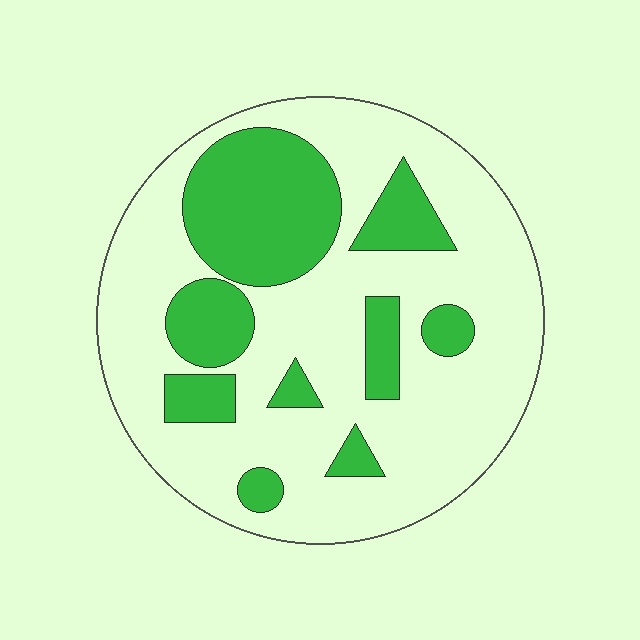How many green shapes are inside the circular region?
9.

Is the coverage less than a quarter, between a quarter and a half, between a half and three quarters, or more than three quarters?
Between a quarter and a half.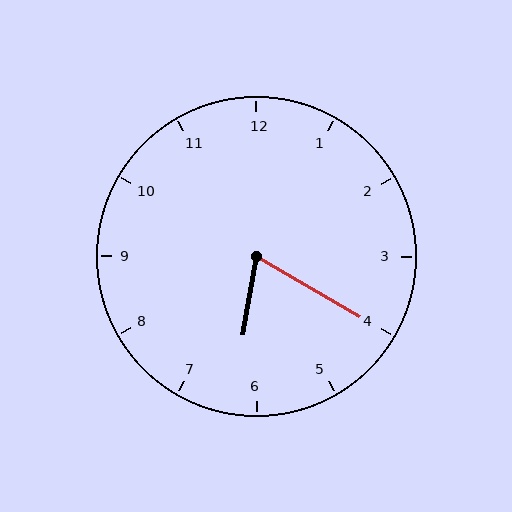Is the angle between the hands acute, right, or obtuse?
It is acute.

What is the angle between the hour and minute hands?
Approximately 70 degrees.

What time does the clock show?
6:20.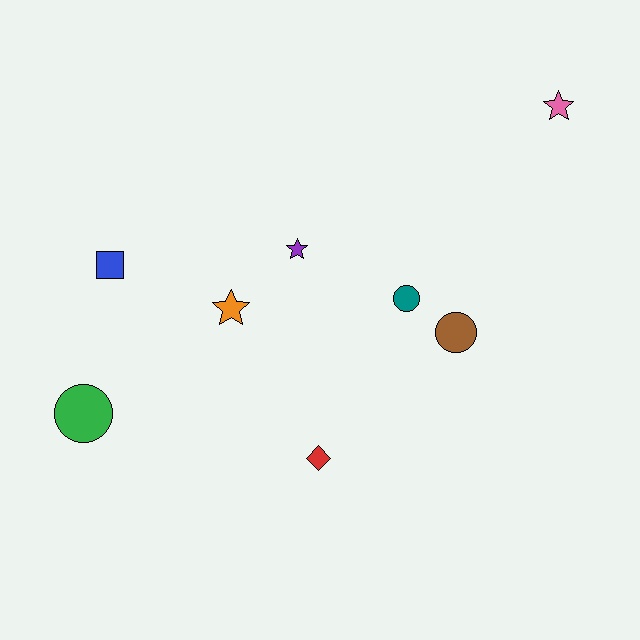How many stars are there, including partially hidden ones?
There are 3 stars.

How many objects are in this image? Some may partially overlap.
There are 8 objects.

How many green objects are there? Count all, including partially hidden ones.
There is 1 green object.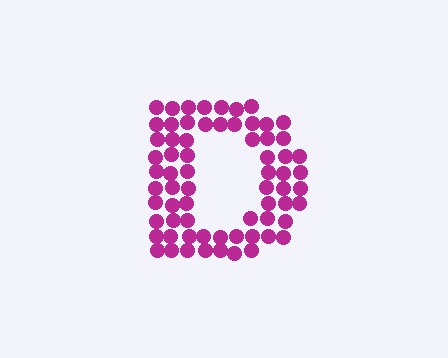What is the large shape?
The large shape is the letter D.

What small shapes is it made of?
It is made of small circles.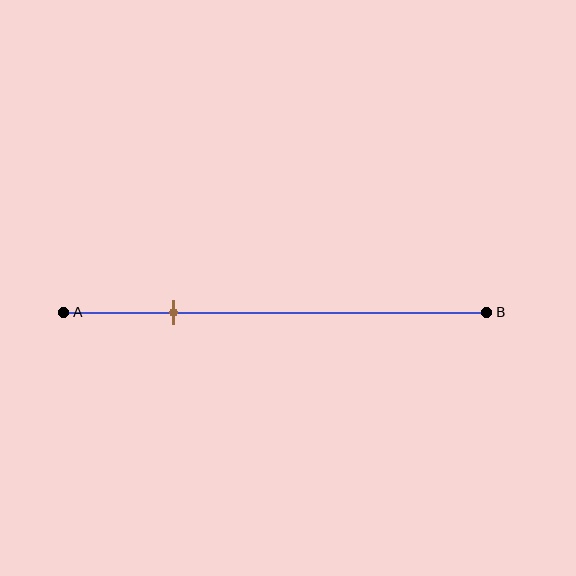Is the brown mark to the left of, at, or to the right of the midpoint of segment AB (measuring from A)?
The brown mark is to the left of the midpoint of segment AB.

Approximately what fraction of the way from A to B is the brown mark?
The brown mark is approximately 25% of the way from A to B.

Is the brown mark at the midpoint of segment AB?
No, the mark is at about 25% from A, not at the 50% midpoint.